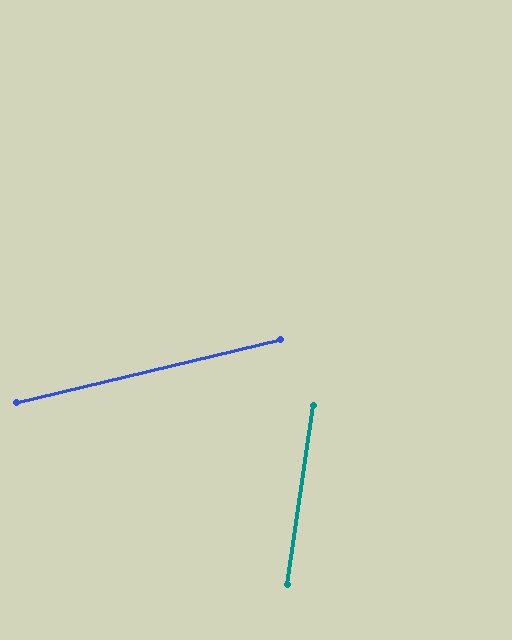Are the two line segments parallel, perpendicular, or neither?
Neither parallel nor perpendicular — they differ by about 68°.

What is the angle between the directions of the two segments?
Approximately 68 degrees.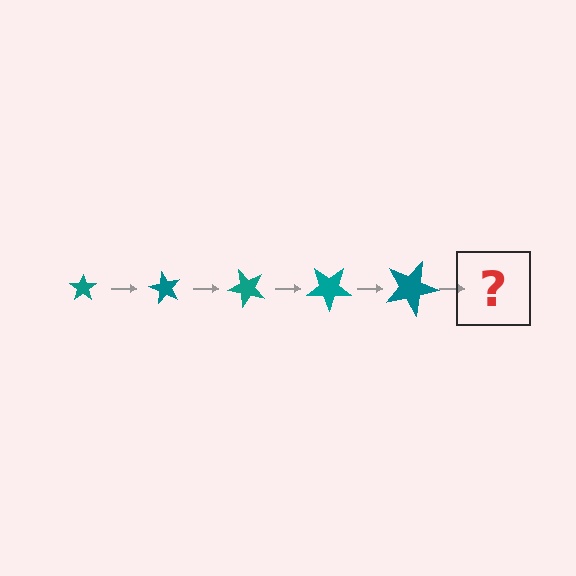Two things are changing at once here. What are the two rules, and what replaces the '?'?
The two rules are that the star grows larger each step and it rotates 60 degrees each step. The '?' should be a star, larger than the previous one and rotated 300 degrees from the start.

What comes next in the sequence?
The next element should be a star, larger than the previous one and rotated 300 degrees from the start.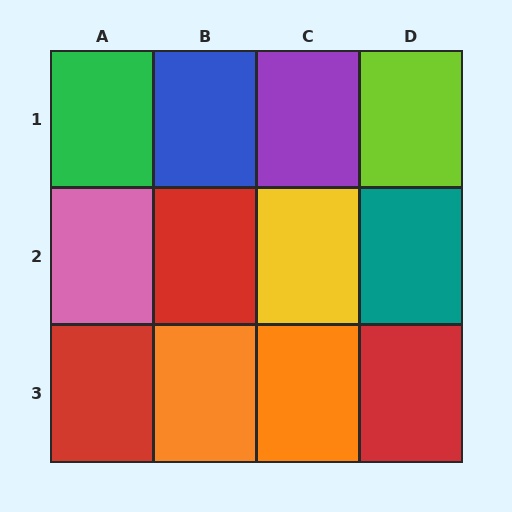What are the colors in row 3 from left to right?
Red, orange, orange, red.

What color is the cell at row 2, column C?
Yellow.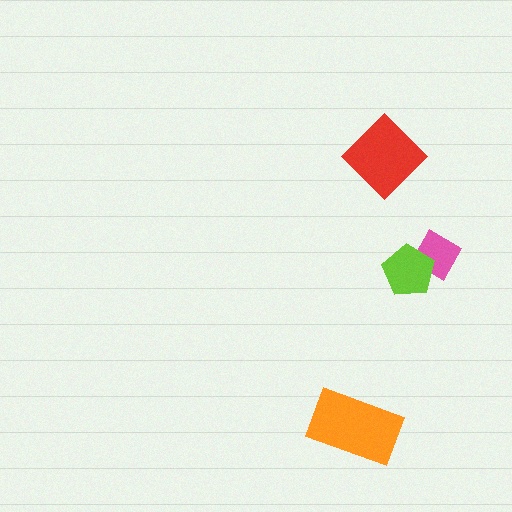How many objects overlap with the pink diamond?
1 object overlaps with the pink diamond.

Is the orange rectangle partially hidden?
No, no other shape covers it.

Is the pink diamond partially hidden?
Yes, it is partially covered by another shape.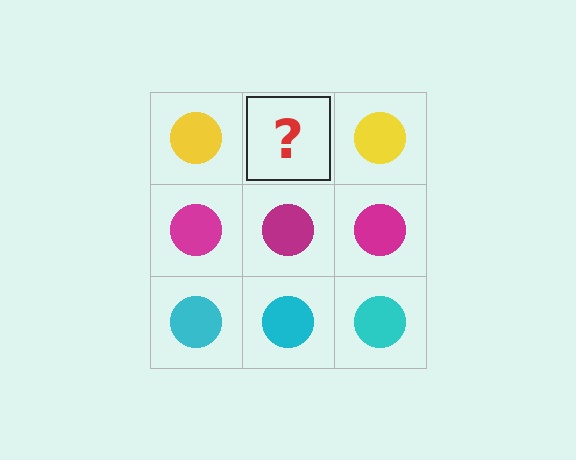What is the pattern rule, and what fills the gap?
The rule is that each row has a consistent color. The gap should be filled with a yellow circle.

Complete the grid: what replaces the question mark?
The question mark should be replaced with a yellow circle.